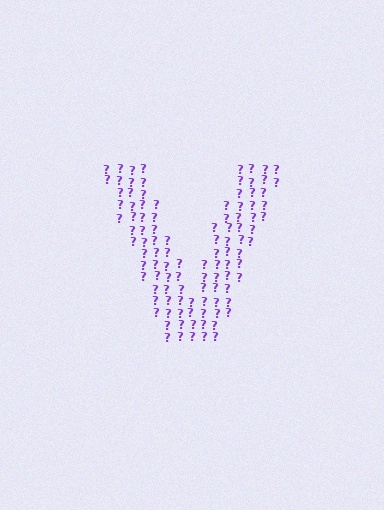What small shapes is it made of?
It is made of small question marks.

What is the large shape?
The large shape is the letter V.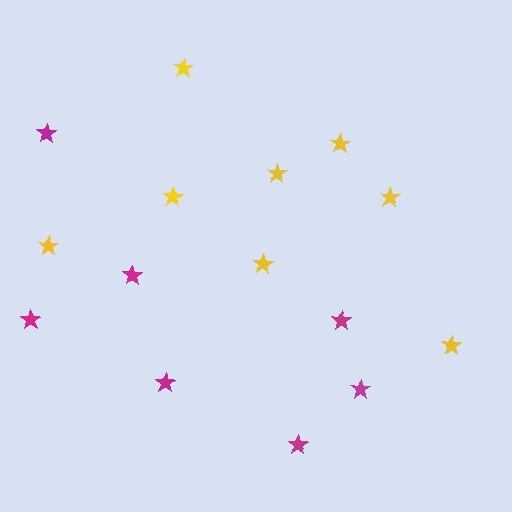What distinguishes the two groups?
There are 2 groups: one group of magenta stars (7) and one group of yellow stars (8).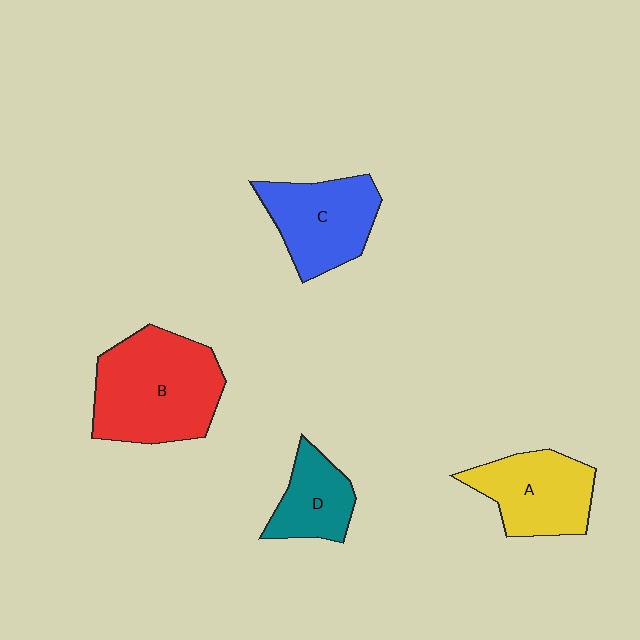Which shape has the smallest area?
Shape D (teal).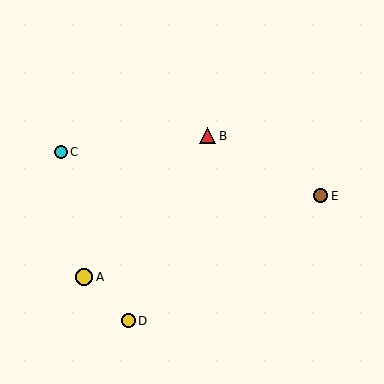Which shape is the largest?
The yellow circle (labeled A) is the largest.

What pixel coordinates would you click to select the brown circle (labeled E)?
Click at (321, 196) to select the brown circle E.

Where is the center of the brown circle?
The center of the brown circle is at (321, 196).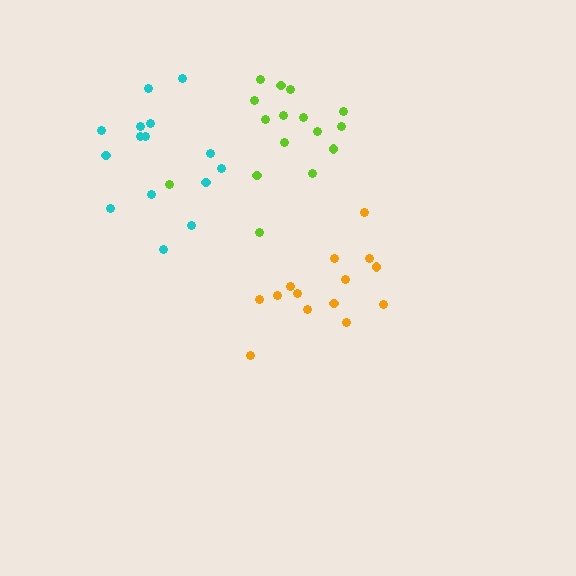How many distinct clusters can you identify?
There are 3 distinct clusters.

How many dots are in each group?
Group 1: 14 dots, Group 2: 16 dots, Group 3: 15 dots (45 total).